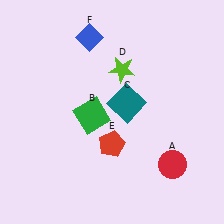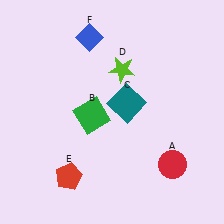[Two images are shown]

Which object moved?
The red pentagon (E) moved left.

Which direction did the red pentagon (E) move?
The red pentagon (E) moved left.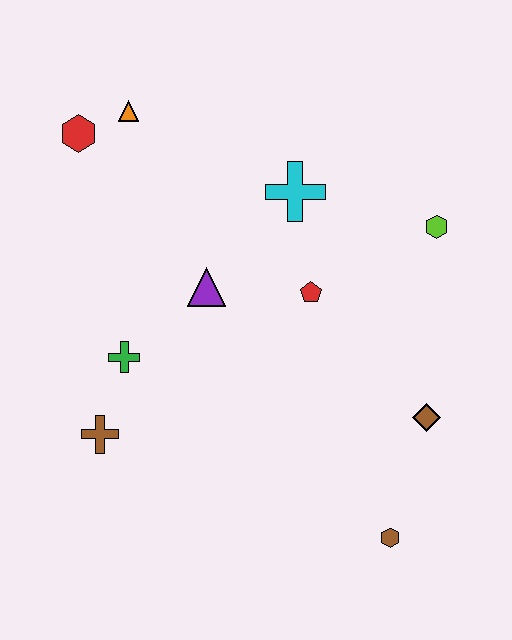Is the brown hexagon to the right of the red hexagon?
Yes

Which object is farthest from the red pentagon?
The red hexagon is farthest from the red pentagon.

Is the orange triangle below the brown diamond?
No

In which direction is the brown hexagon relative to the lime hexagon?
The brown hexagon is below the lime hexagon.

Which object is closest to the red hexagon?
The orange triangle is closest to the red hexagon.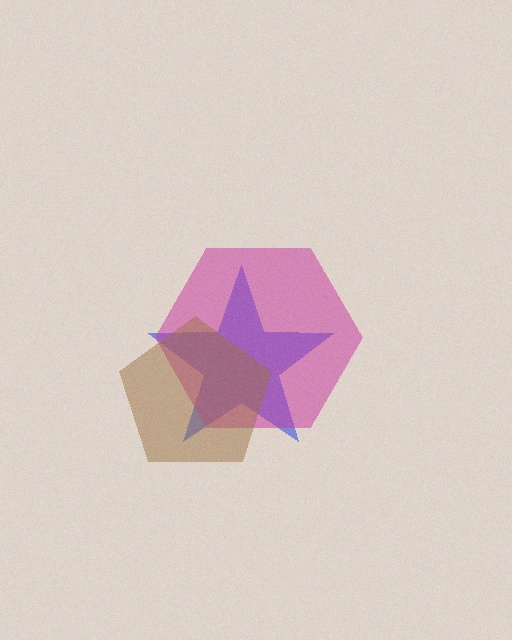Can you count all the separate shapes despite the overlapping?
Yes, there are 3 separate shapes.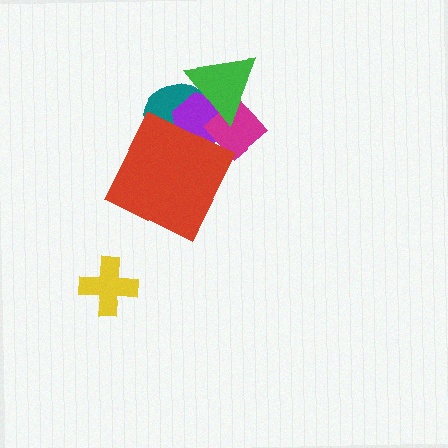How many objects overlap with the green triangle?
3 objects overlap with the green triangle.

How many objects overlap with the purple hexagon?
4 objects overlap with the purple hexagon.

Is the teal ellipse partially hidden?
Yes, it is partially covered by another shape.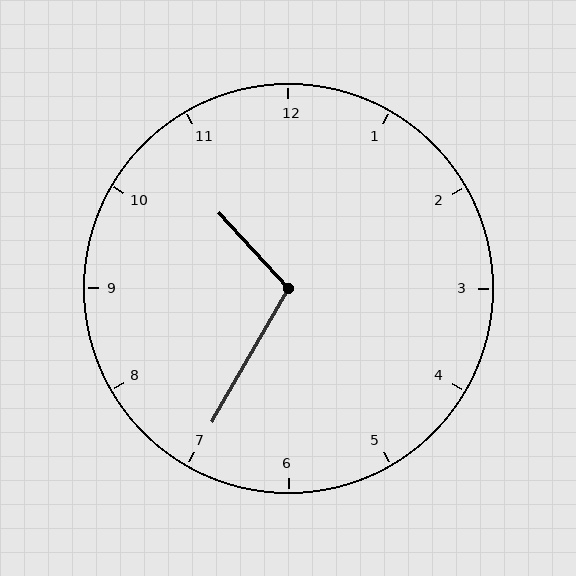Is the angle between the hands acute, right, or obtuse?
It is obtuse.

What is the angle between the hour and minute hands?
Approximately 108 degrees.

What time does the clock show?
10:35.